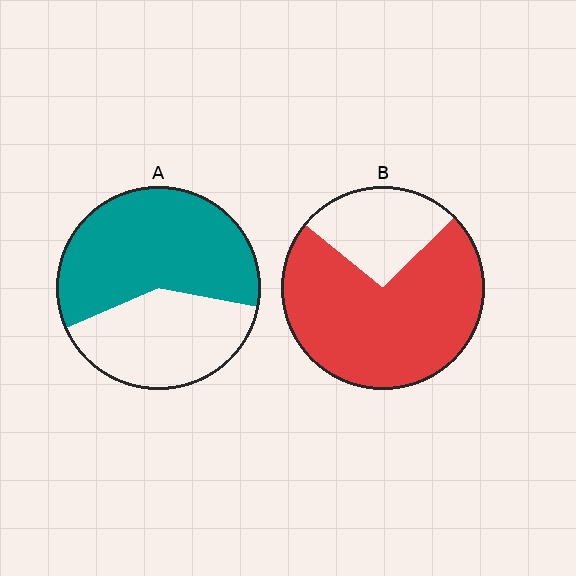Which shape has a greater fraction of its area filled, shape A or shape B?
Shape B.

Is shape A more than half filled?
Yes.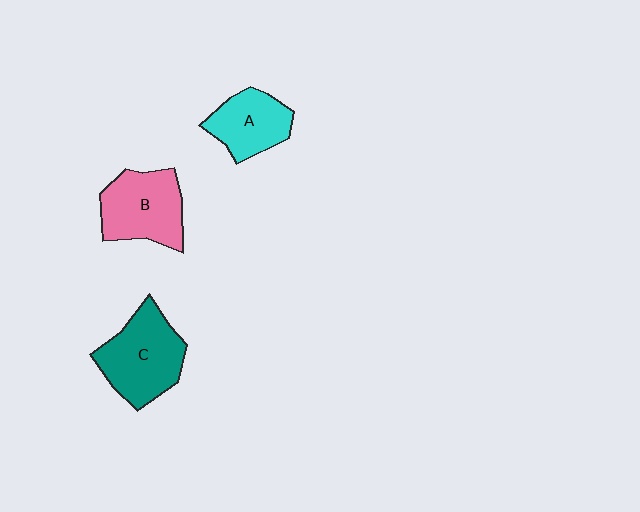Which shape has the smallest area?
Shape A (cyan).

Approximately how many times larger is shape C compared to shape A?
Approximately 1.4 times.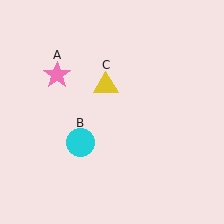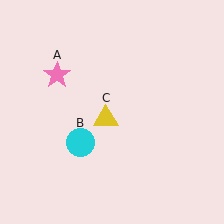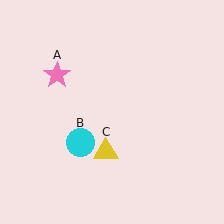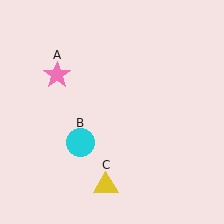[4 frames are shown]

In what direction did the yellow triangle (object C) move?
The yellow triangle (object C) moved down.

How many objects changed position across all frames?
1 object changed position: yellow triangle (object C).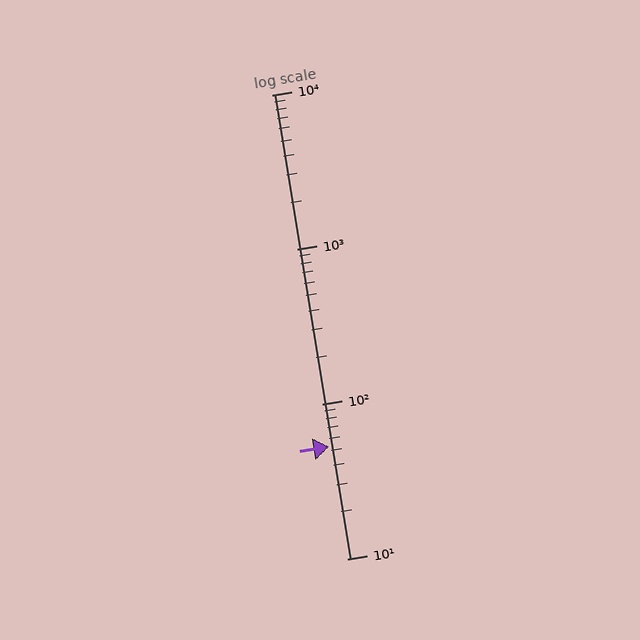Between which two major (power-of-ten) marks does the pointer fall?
The pointer is between 10 and 100.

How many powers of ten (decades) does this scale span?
The scale spans 3 decades, from 10 to 10000.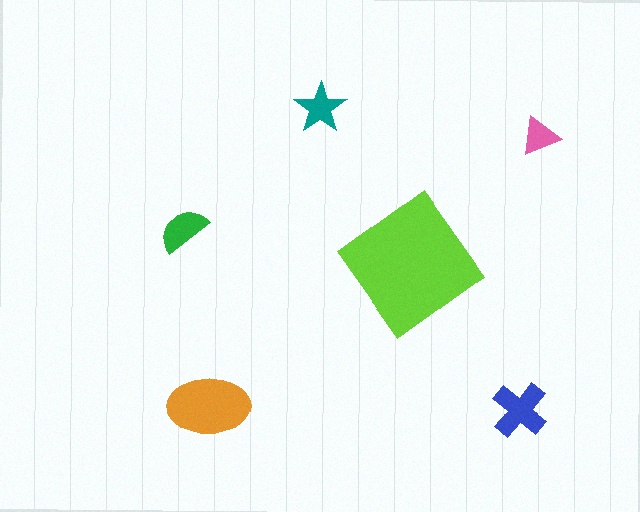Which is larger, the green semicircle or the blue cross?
The blue cross.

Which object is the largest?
The lime diamond.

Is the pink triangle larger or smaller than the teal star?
Smaller.